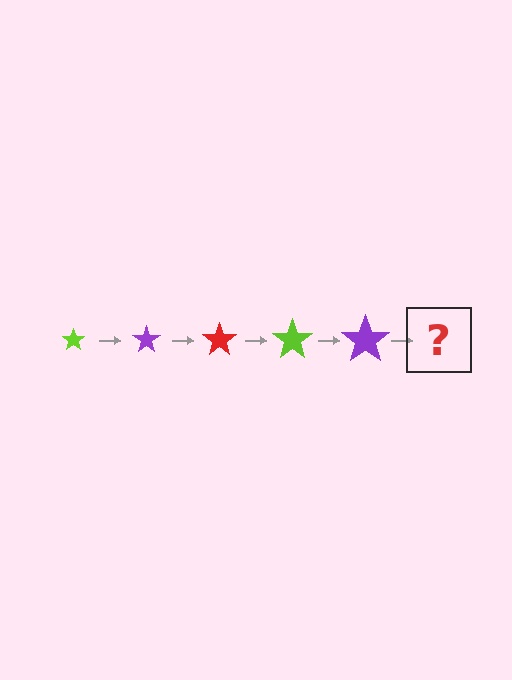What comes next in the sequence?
The next element should be a red star, larger than the previous one.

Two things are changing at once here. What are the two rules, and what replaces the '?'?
The two rules are that the star grows larger each step and the color cycles through lime, purple, and red. The '?' should be a red star, larger than the previous one.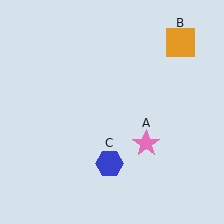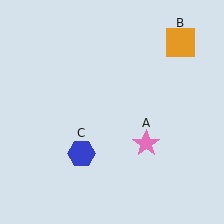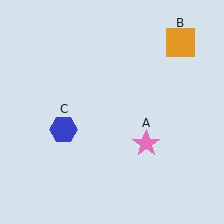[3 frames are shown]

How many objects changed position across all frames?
1 object changed position: blue hexagon (object C).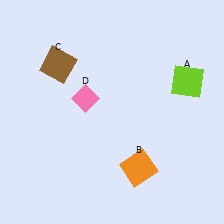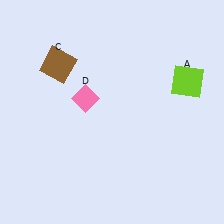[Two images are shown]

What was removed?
The orange square (B) was removed in Image 2.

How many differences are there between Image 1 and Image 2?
There is 1 difference between the two images.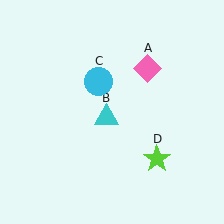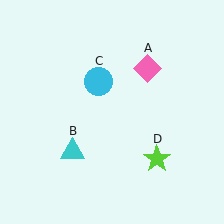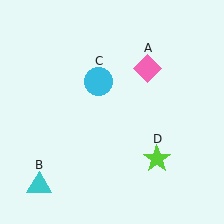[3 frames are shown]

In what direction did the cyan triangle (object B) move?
The cyan triangle (object B) moved down and to the left.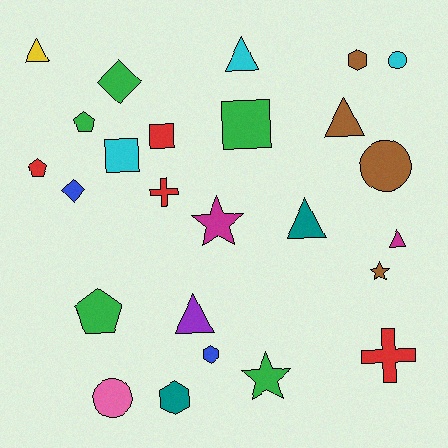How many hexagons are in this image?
There are 3 hexagons.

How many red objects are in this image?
There are 4 red objects.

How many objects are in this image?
There are 25 objects.